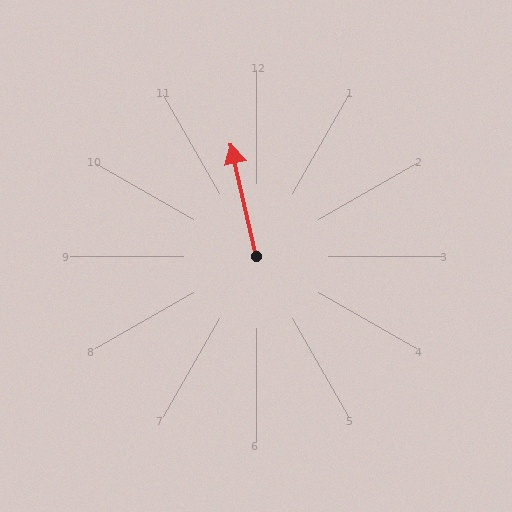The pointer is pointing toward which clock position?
Roughly 12 o'clock.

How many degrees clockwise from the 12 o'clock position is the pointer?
Approximately 347 degrees.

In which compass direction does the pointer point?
North.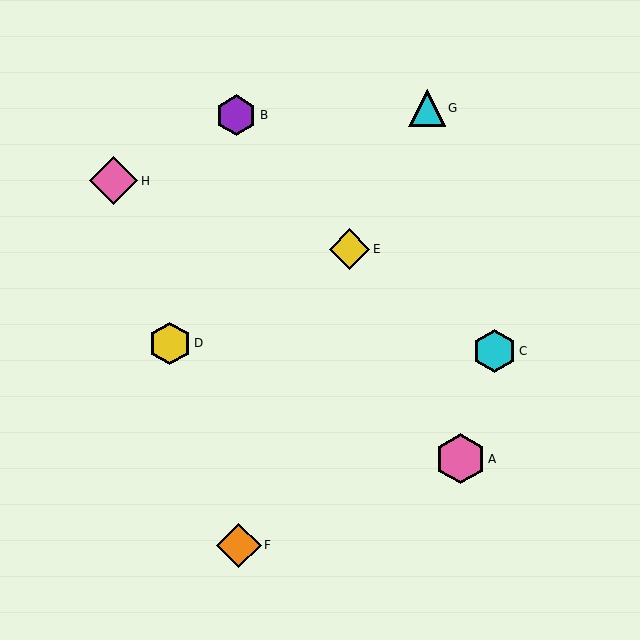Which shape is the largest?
The pink hexagon (labeled A) is the largest.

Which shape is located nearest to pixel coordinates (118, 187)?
The pink diamond (labeled H) at (114, 181) is nearest to that location.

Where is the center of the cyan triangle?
The center of the cyan triangle is at (427, 108).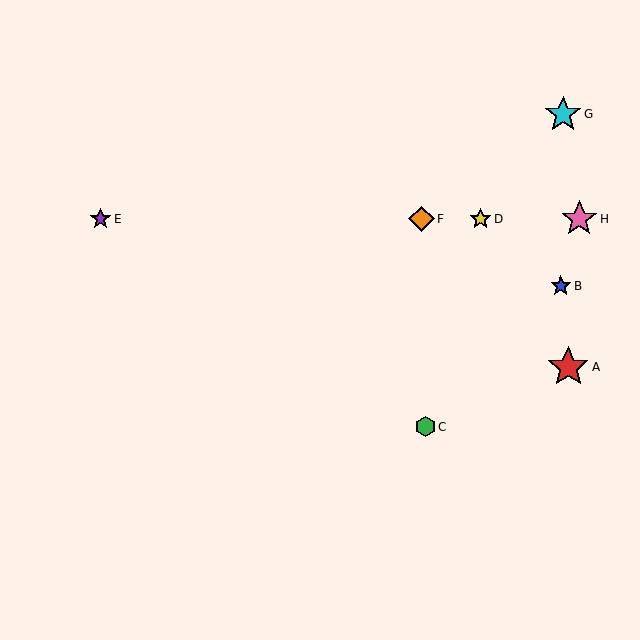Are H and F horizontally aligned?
Yes, both are at y≈219.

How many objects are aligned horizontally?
4 objects (D, E, F, H) are aligned horizontally.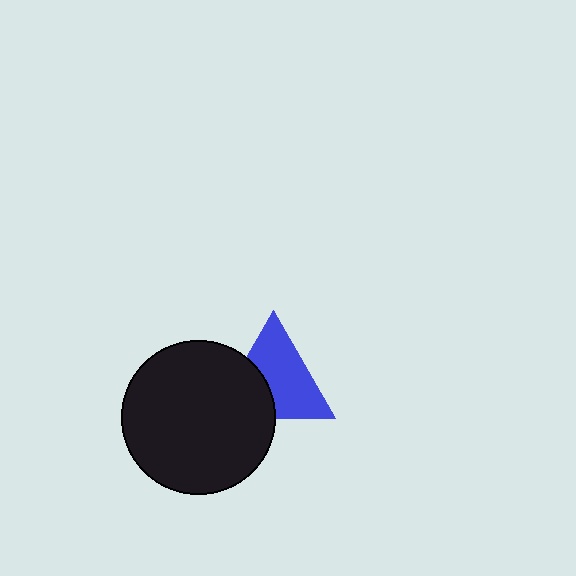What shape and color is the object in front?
The object in front is a black circle.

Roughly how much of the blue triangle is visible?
About half of it is visible (roughly 65%).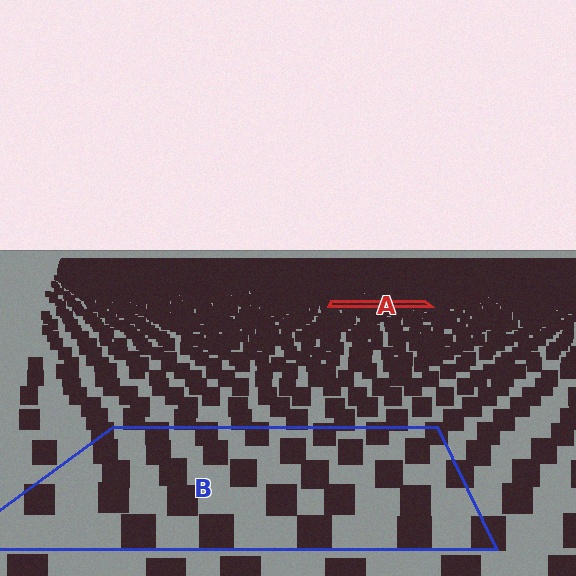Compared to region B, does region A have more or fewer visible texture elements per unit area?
Region A has more texture elements per unit area — they are packed more densely because it is farther away.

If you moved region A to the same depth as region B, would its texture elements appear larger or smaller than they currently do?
They would appear larger. At a closer depth, the same texture elements are projected at a bigger on-screen size.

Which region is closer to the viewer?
Region B is closer. The texture elements there are larger and more spread out.